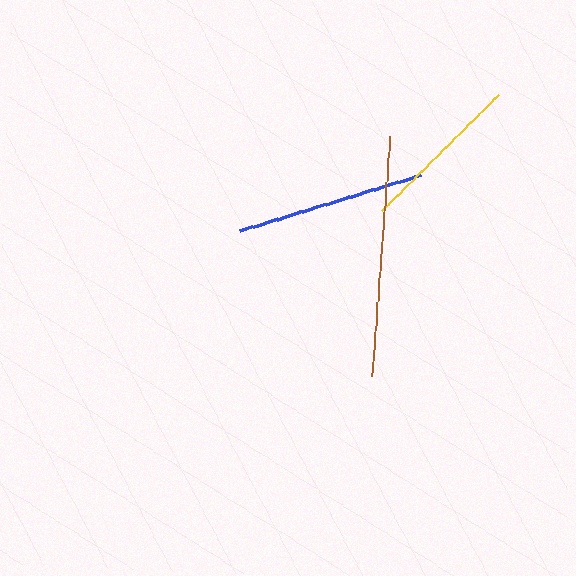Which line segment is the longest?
The brown line is the longest at approximately 240 pixels.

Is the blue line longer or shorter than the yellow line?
The blue line is longer than the yellow line.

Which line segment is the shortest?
The yellow line is the shortest at approximately 165 pixels.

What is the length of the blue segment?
The blue segment is approximately 189 pixels long.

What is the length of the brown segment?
The brown segment is approximately 240 pixels long.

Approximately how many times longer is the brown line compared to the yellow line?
The brown line is approximately 1.5 times the length of the yellow line.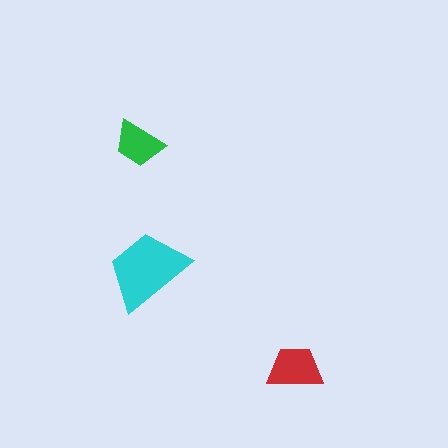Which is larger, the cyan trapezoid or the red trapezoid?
The cyan one.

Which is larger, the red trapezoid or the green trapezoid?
The red one.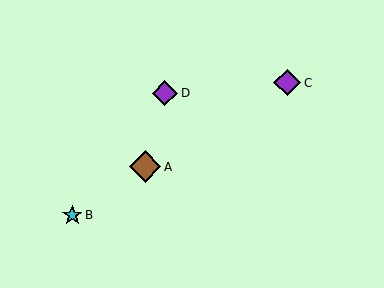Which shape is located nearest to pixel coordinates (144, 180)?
The brown diamond (labeled A) at (145, 167) is nearest to that location.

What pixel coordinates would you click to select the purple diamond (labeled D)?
Click at (165, 93) to select the purple diamond D.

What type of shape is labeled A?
Shape A is a brown diamond.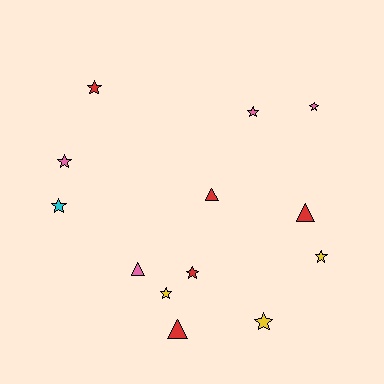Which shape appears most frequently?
Star, with 9 objects.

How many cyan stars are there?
There is 1 cyan star.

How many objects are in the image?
There are 13 objects.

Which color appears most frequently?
Red, with 5 objects.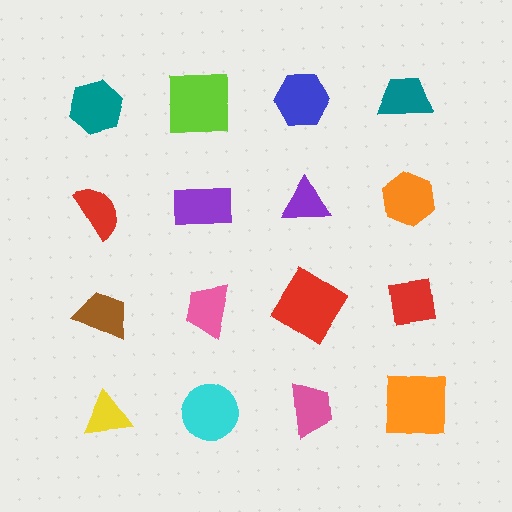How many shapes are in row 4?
4 shapes.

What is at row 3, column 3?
A red diamond.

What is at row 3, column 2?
A pink trapezoid.